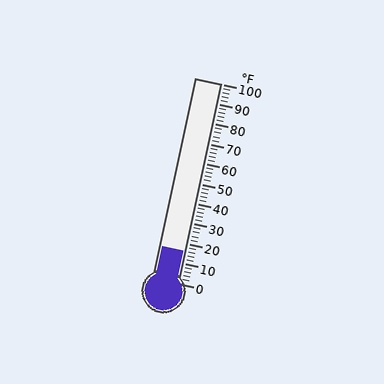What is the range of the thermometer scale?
The thermometer scale ranges from 0°F to 100°F.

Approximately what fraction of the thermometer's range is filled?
The thermometer is filled to approximately 15% of its range.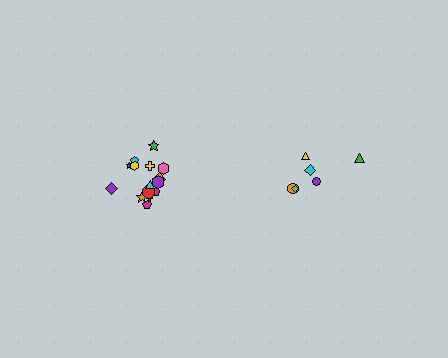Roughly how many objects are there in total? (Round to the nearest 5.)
Roughly 20 objects in total.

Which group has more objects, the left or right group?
The left group.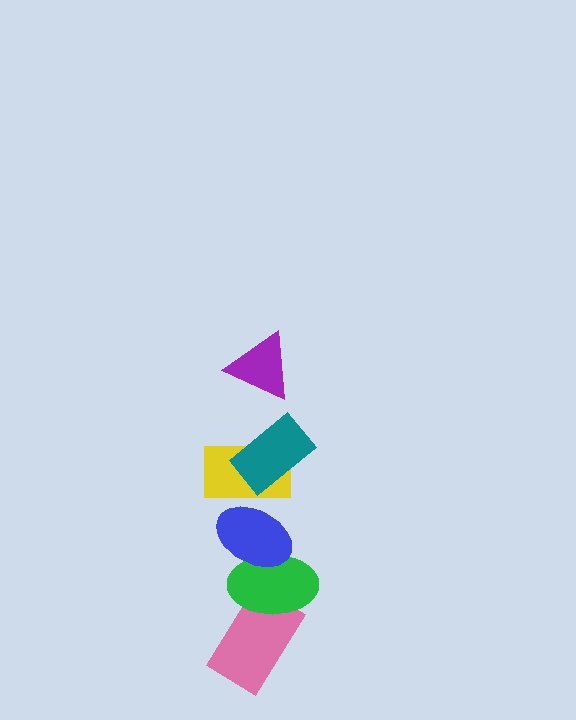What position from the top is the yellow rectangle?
The yellow rectangle is 3rd from the top.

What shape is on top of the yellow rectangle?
The teal rectangle is on top of the yellow rectangle.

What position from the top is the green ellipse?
The green ellipse is 5th from the top.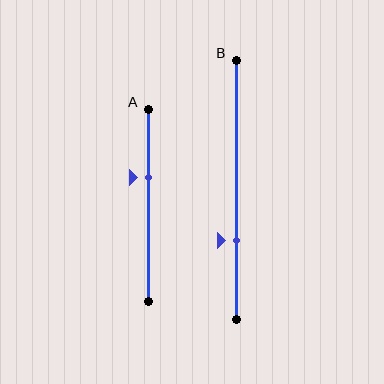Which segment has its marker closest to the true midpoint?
Segment A has its marker closest to the true midpoint.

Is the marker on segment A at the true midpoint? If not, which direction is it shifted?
No, the marker on segment A is shifted upward by about 15% of the segment length.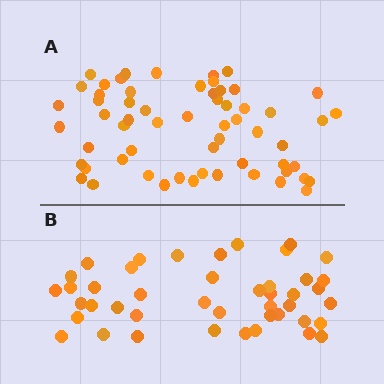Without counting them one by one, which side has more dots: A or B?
Region A (the top region) has more dots.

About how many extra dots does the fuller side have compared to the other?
Region A has approximately 15 more dots than region B.